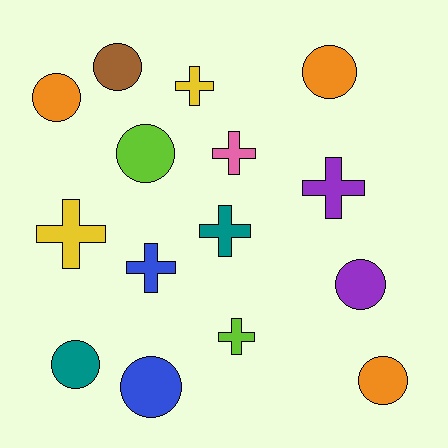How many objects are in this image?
There are 15 objects.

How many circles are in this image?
There are 8 circles.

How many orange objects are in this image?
There are 3 orange objects.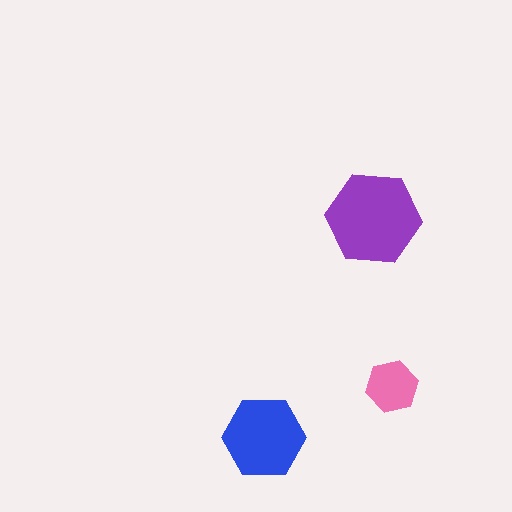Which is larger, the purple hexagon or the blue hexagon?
The purple one.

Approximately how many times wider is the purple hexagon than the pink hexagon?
About 2 times wider.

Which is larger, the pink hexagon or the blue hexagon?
The blue one.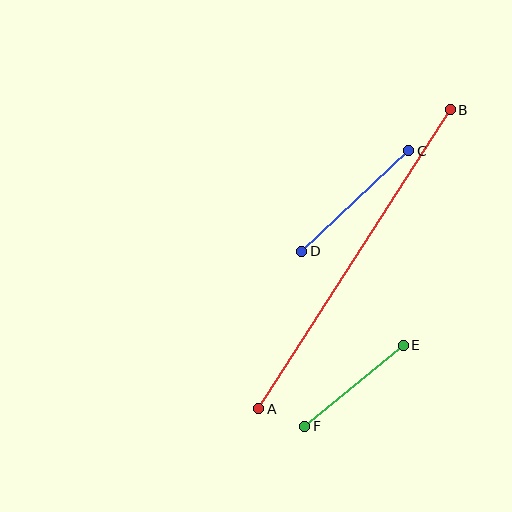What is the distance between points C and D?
The distance is approximately 147 pixels.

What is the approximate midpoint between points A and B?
The midpoint is at approximately (354, 259) pixels.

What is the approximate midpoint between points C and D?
The midpoint is at approximately (355, 201) pixels.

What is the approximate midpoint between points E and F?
The midpoint is at approximately (354, 386) pixels.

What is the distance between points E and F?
The distance is approximately 128 pixels.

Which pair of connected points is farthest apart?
Points A and B are farthest apart.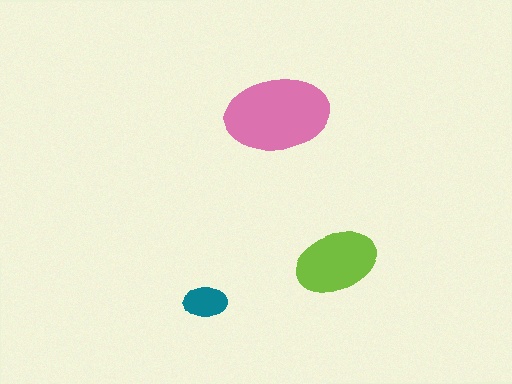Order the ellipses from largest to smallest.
the pink one, the lime one, the teal one.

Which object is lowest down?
The teal ellipse is bottommost.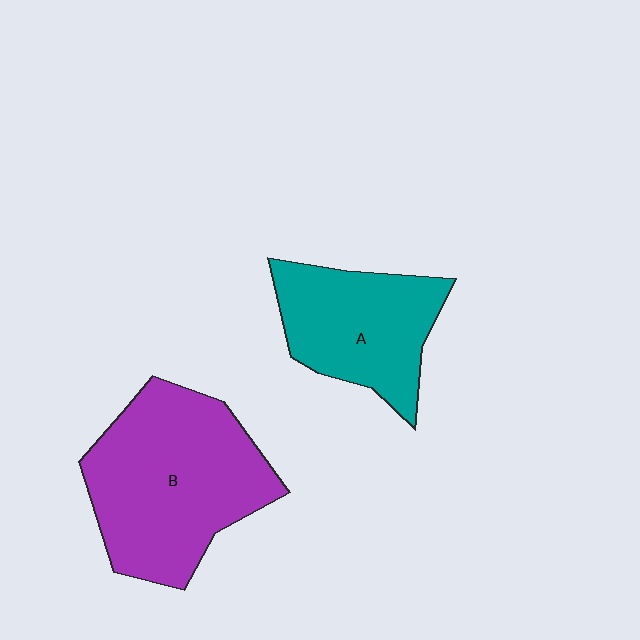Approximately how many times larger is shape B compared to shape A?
Approximately 1.5 times.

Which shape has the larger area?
Shape B (purple).